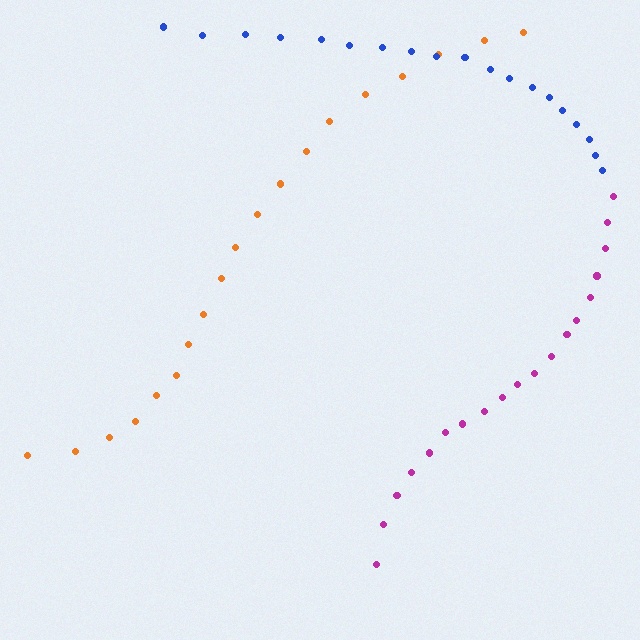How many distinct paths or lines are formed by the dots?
There are 3 distinct paths.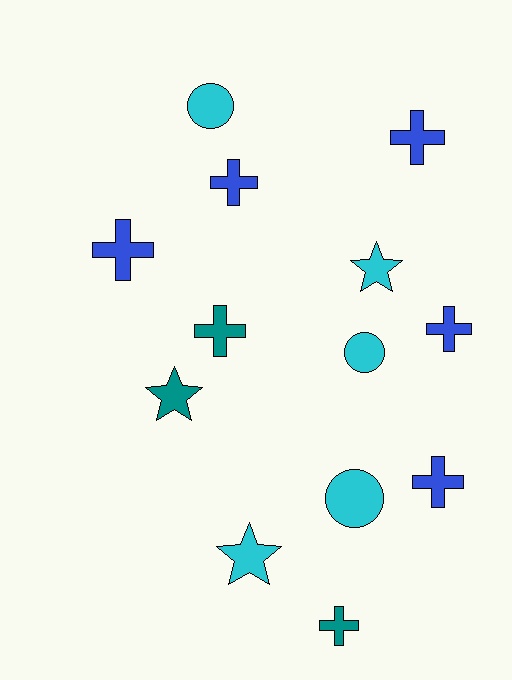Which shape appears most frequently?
Cross, with 7 objects.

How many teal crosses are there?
There are 2 teal crosses.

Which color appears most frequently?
Blue, with 5 objects.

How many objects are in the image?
There are 13 objects.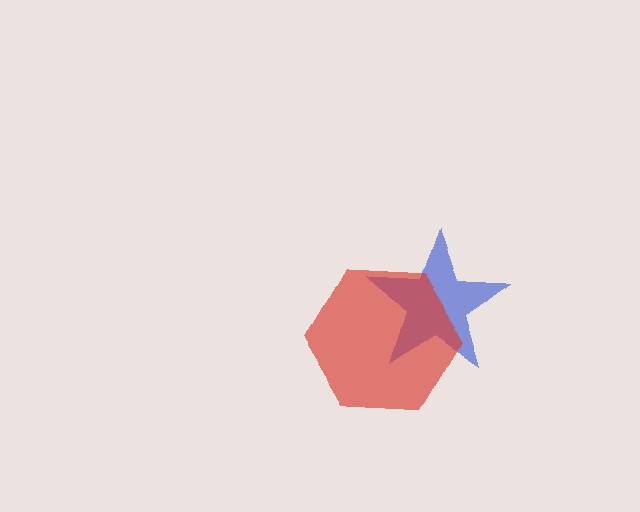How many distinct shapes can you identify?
There are 2 distinct shapes: a blue star, a red hexagon.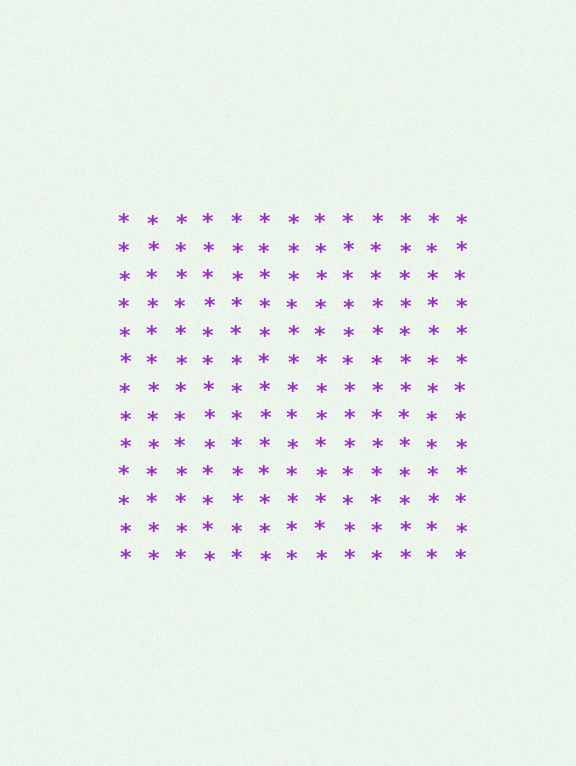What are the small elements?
The small elements are asterisks.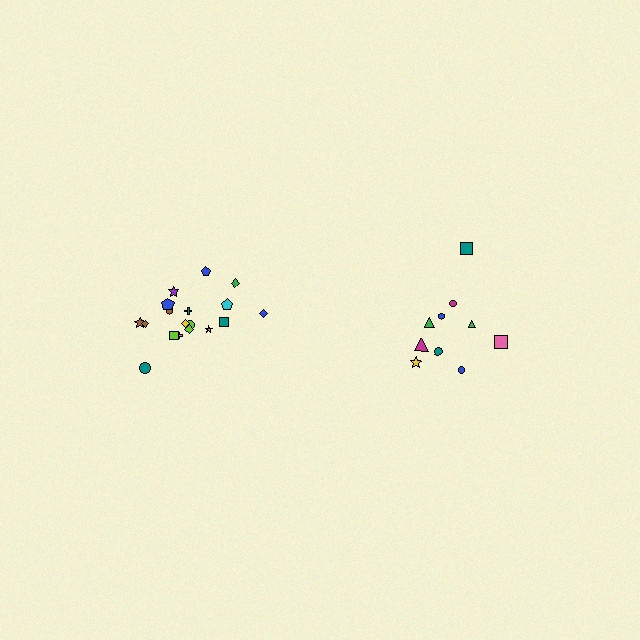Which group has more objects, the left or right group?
The left group.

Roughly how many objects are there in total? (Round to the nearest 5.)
Roughly 30 objects in total.